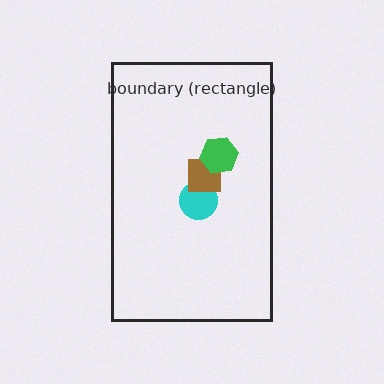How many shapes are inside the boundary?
3 inside, 0 outside.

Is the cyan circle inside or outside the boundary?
Inside.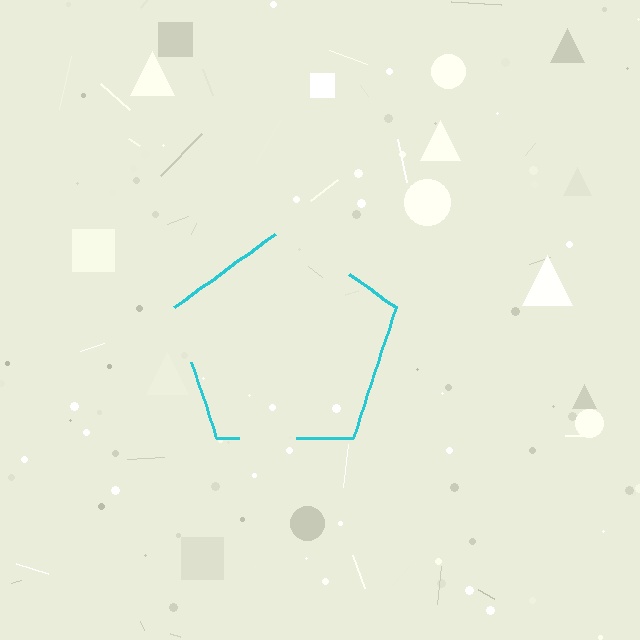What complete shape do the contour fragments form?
The contour fragments form a pentagon.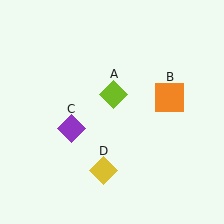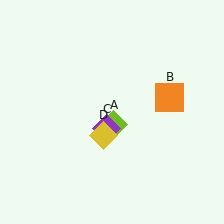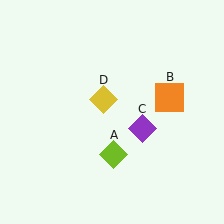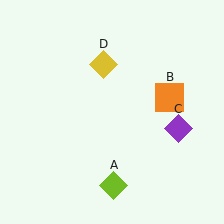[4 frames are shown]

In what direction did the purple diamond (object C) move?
The purple diamond (object C) moved right.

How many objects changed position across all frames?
3 objects changed position: lime diamond (object A), purple diamond (object C), yellow diamond (object D).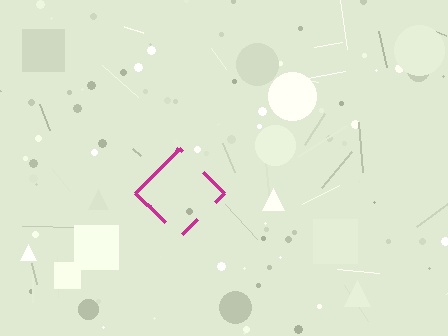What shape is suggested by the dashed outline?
The dashed outline suggests a diamond.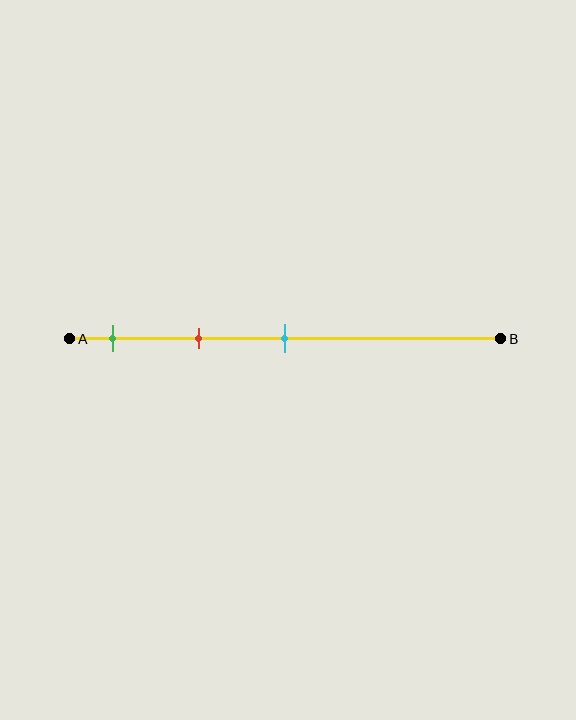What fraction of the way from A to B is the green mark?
The green mark is approximately 10% (0.1) of the way from A to B.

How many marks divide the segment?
There are 3 marks dividing the segment.